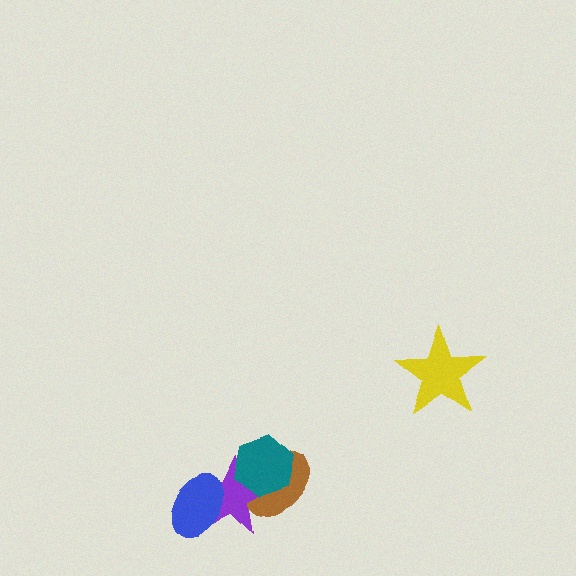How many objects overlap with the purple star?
3 objects overlap with the purple star.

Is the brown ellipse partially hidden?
Yes, it is partially covered by another shape.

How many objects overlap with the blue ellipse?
1 object overlaps with the blue ellipse.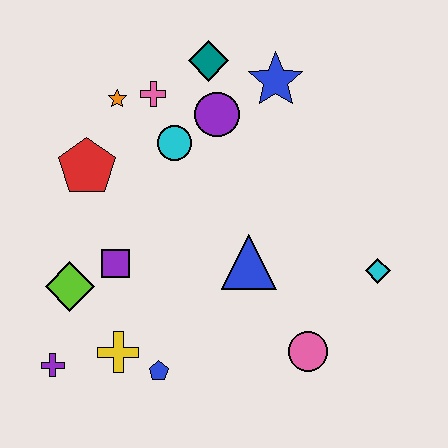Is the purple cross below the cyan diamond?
Yes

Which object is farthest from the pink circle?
The orange star is farthest from the pink circle.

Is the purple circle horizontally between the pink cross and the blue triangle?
Yes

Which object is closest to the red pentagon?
The orange star is closest to the red pentagon.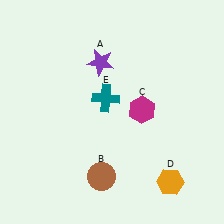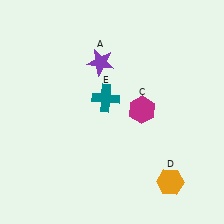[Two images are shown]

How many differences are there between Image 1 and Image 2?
There is 1 difference between the two images.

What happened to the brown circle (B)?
The brown circle (B) was removed in Image 2. It was in the bottom-left area of Image 1.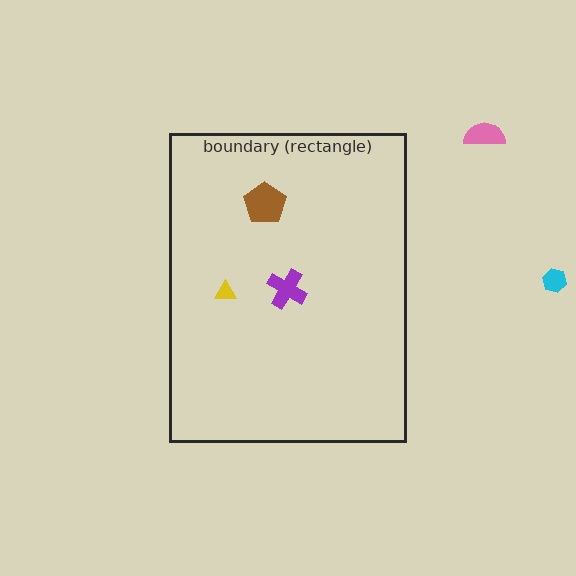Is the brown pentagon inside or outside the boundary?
Inside.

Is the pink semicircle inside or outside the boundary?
Outside.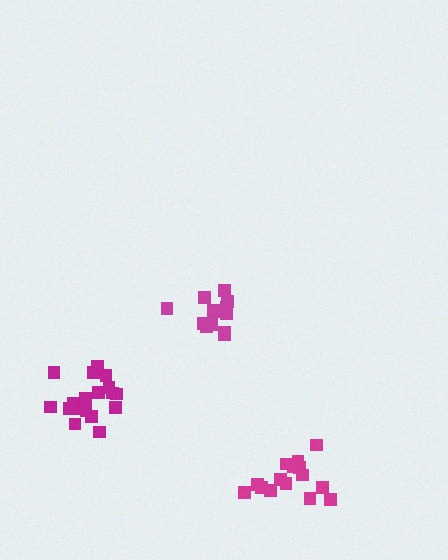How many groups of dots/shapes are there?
There are 3 groups.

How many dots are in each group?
Group 1: 18 dots, Group 2: 13 dots, Group 3: 15 dots (46 total).